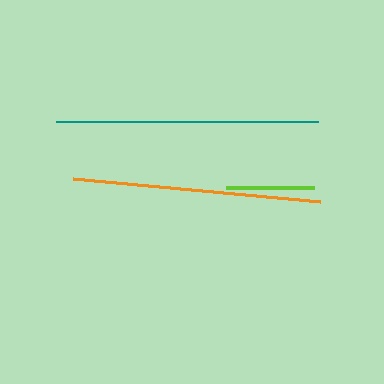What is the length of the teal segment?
The teal segment is approximately 262 pixels long.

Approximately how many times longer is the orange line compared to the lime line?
The orange line is approximately 2.8 times the length of the lime line.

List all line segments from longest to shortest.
From longest to shortest: teal, orange, lime.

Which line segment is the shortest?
The lime line is the shortest at approximately 89 pixels.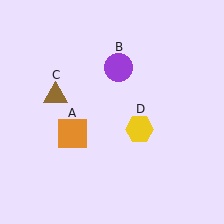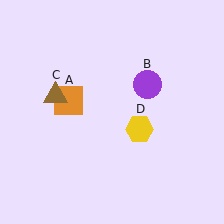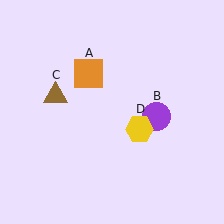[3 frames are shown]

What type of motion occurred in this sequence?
The orange square (object A), purple circle (object B) rotated clockwise around the center of the scene.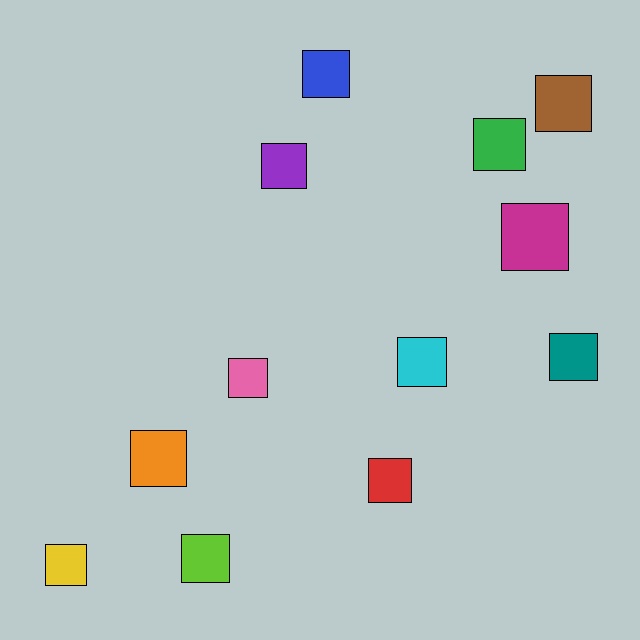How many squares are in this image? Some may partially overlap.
There are 12 squares.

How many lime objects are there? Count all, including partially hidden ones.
There is 1 lime object.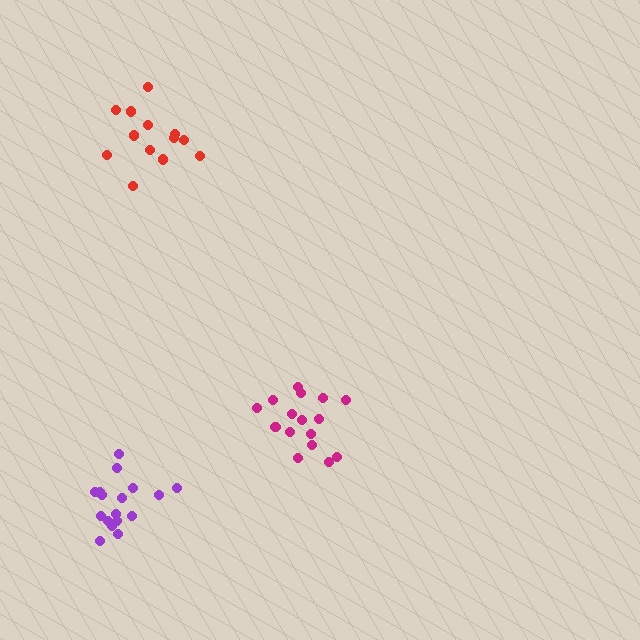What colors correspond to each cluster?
The clusters are colored: magenta, red, purple.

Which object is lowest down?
The purple cluster is bottommost.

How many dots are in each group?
Group 1: 16 dots, Group 2: 14 dots, Group 3: 17 dots (47 total).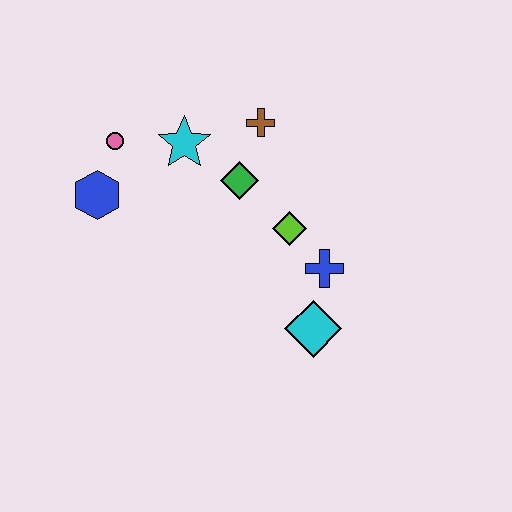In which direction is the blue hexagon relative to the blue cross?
The blue hexagon is to the left of the blue cross.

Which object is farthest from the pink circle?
The cyan diamond is farthest from the pink circle.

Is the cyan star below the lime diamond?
No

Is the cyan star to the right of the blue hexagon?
Yes